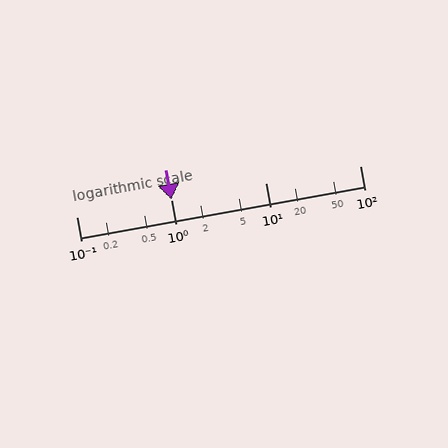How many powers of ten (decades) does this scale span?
The scale spans 3 decades, from 0.1 to 100.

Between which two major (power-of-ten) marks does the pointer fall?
The pointer is between 1 and 10.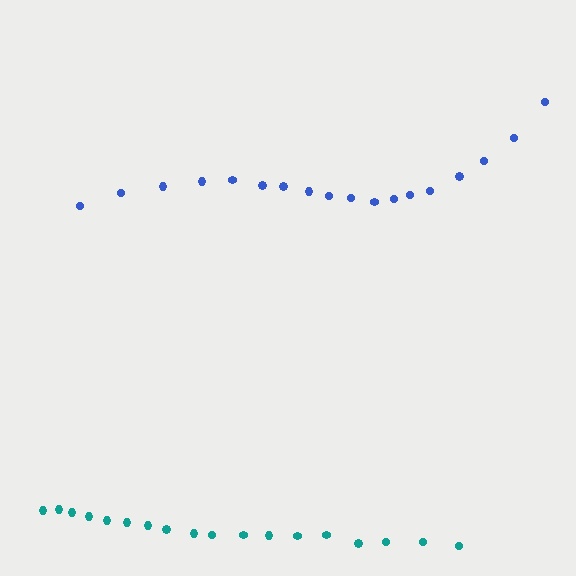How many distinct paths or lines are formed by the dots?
There are 2 distinct paths.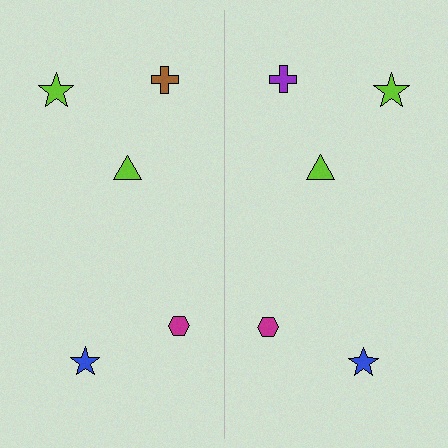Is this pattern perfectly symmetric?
No, the pattern is not perfectly symmetric. The purple cross on the right side breaks the symmetry — its mirror counterpart is brown.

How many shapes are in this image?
There are 10 shapes in this image.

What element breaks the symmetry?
The purple cross on the right side breaks the symmetry — its mirror counterpart is brown.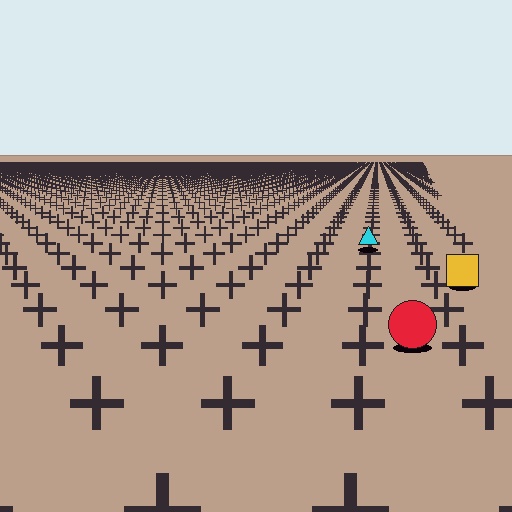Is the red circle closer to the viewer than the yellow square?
Yes. The red circle is closer — you can tell from the texture gradient: the ground texture is coarser near it.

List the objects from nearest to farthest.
From nearest to farthest: the red circle, the yellow square, the cyan triangle.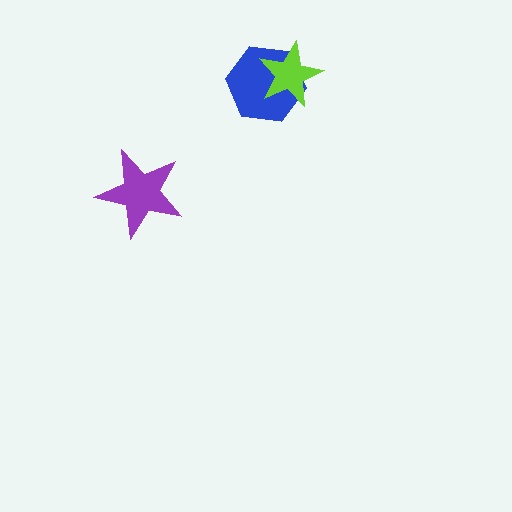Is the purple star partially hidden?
No, no other shape covers it.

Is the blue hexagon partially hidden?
Yes, it is partially covered by another shape.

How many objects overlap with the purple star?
0 objects overlap with the purple star.